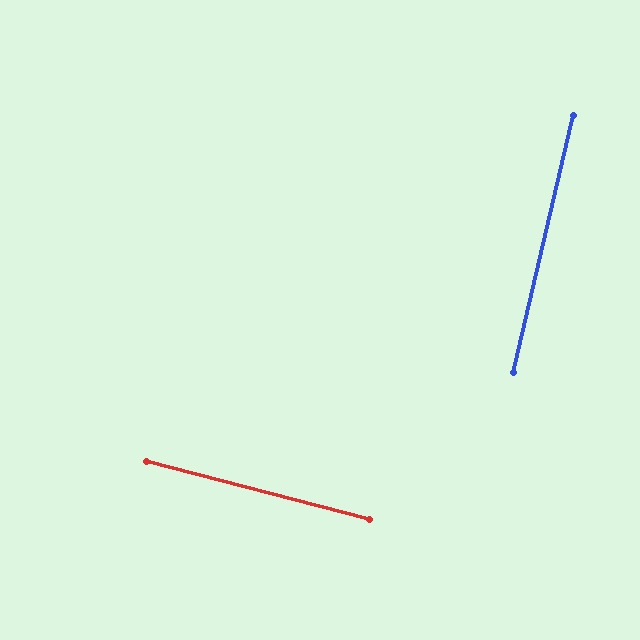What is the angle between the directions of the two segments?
Approximately 88 degrees.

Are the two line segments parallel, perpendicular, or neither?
Perpendicular — they meet at approximately 88°.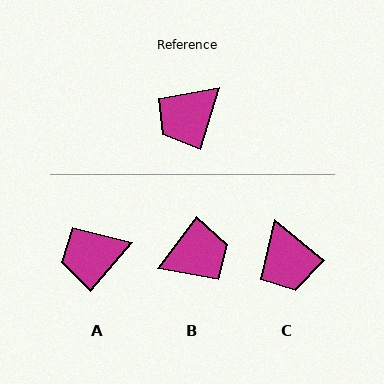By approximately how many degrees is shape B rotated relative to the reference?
Approximately 159 degrees counter-clockwise.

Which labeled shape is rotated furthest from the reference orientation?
B, about 159 degrees away.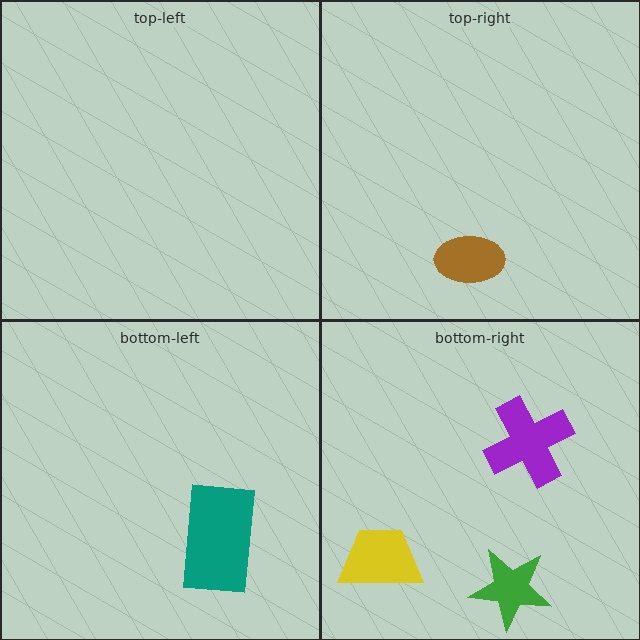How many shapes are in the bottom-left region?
1.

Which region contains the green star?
The bottom-right region.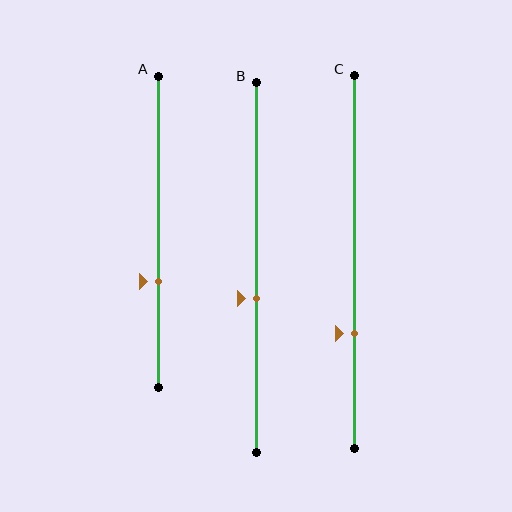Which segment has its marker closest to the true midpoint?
Segment B has its marker closest to the true midpoint.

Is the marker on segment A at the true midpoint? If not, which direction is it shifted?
No, the marker on segment A is shifted downward by about 16% of the segment length.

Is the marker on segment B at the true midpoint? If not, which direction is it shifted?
No, the marker on segment B is shifted downward by about 8% of the segment length.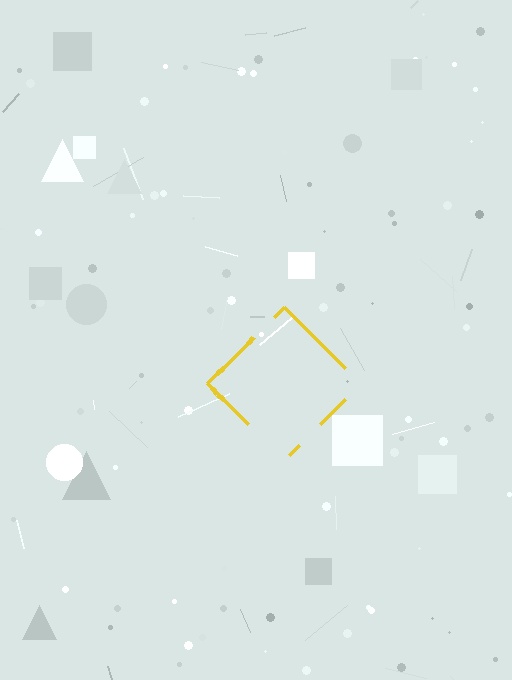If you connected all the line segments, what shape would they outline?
They would outline a diamond.